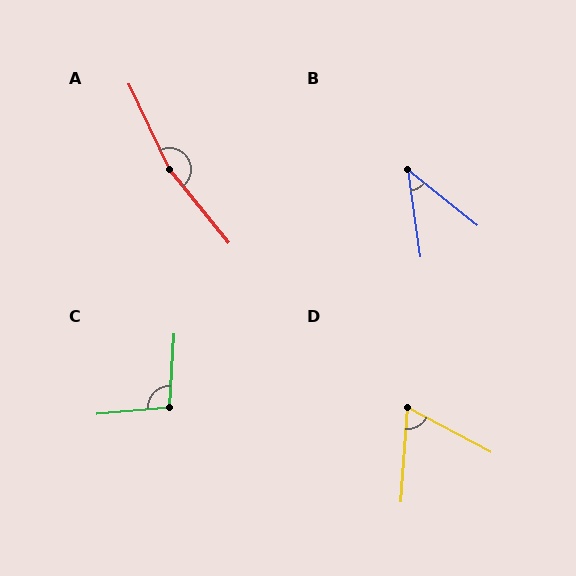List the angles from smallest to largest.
B (43°), D (66°), C (98°), A (166°).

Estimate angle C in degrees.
Approximately 98 degrees.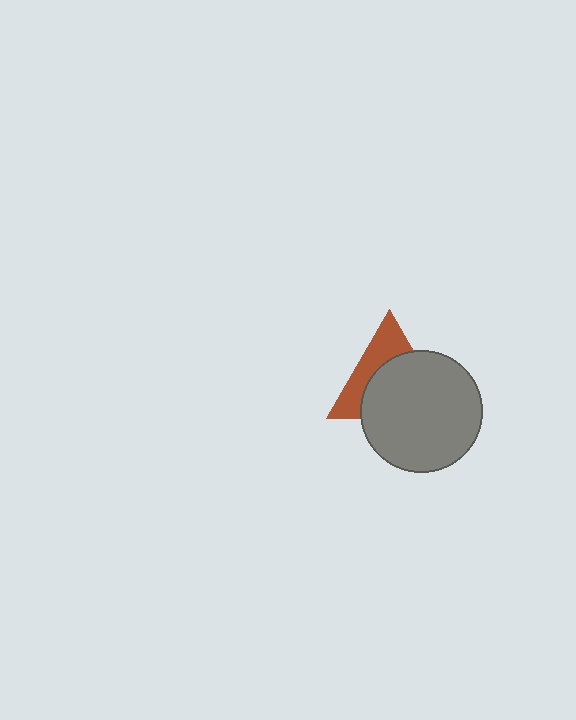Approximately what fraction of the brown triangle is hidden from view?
Roughly 61% of the brown triangle is hidden behind the gray circle.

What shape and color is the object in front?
The object in front is a gray circle.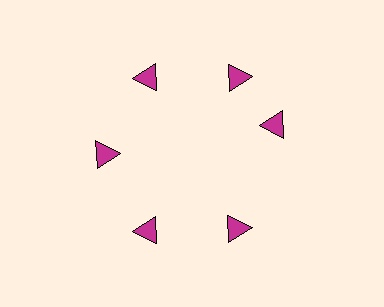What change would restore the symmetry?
The symmetry would be restored by rotating it back into even spacing with its neighbors so that all 6 triangles sit at equal angles and equal distance from the center.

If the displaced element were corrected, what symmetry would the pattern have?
It would have 6-fold rotational symmetry — the pattern would map onto itself every 60 degrees.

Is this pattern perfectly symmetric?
No. The 6 magenta triangles are arranged in a ring, but one element near the 3 o'clock position is rotated out of alignment along the ring, breaking the 6-fold rotational symmetry.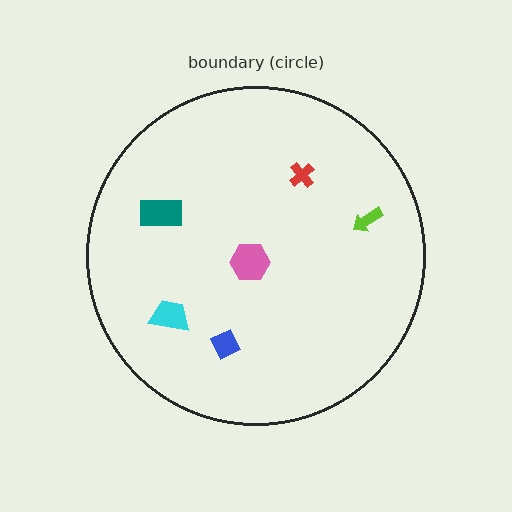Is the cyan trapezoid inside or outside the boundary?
Inside.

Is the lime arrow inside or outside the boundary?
Inside.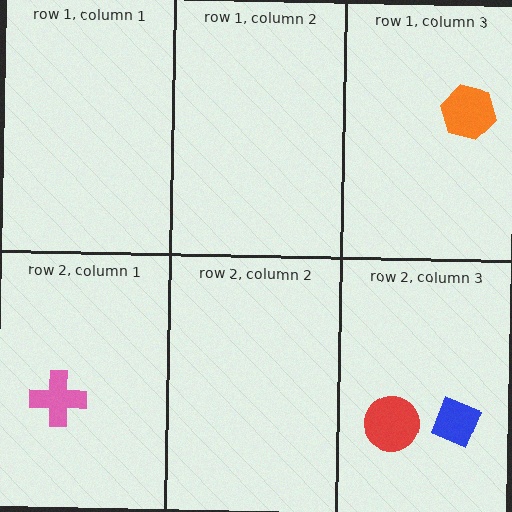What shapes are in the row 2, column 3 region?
The red circle, the blue diamond.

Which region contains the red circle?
The row 2, column 3 region.